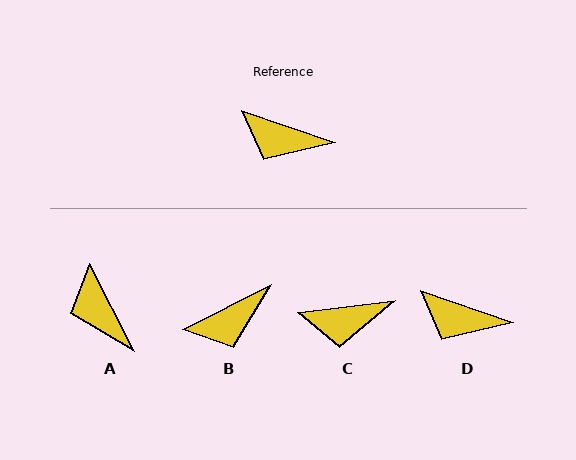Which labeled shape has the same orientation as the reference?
D.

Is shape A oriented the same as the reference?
No, it is off by about 44 degrees.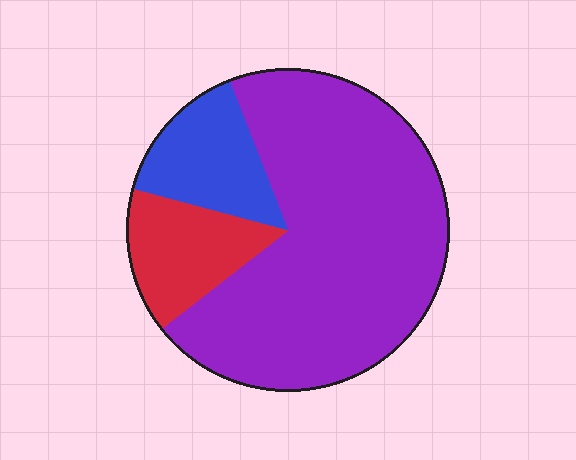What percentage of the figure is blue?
Blue covers about 15% of the figure.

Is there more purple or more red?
Purple.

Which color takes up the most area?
Purple, at roughly 70%.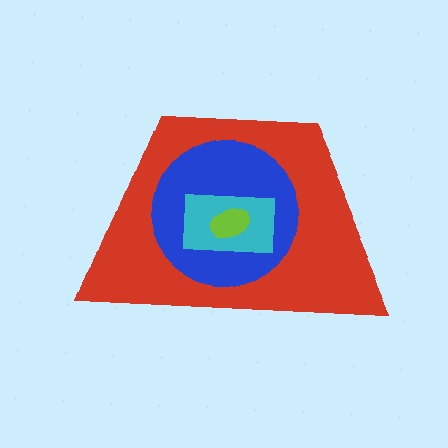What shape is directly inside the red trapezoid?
The blue circle.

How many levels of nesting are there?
4.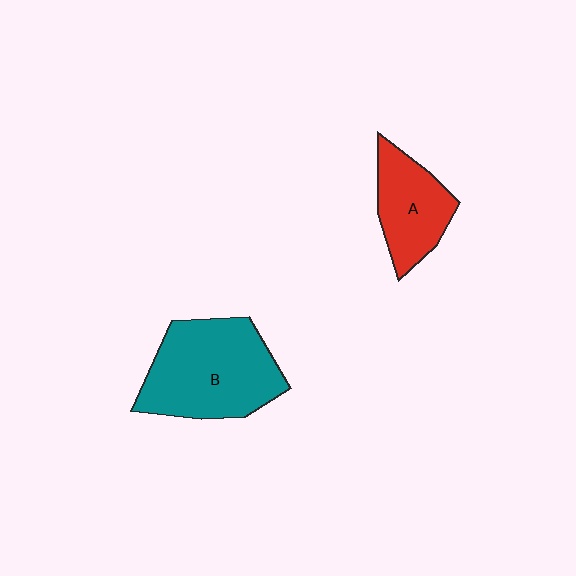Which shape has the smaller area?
Shape A (red).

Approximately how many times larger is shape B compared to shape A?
Approximately 1.7 times.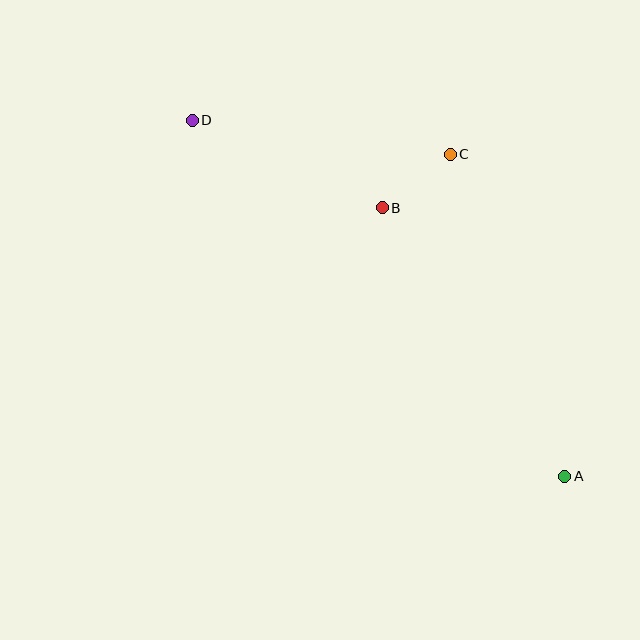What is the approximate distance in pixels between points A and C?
The distance between A and C is approximately 342 pixels.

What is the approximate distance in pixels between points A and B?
The distance between A and B is approximately 325 pixels.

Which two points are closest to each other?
Points B and C are closest to each other.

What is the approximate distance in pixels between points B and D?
The distance between B and D is approximately 209 pixels.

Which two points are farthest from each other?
Points A and D are farthest from each other.